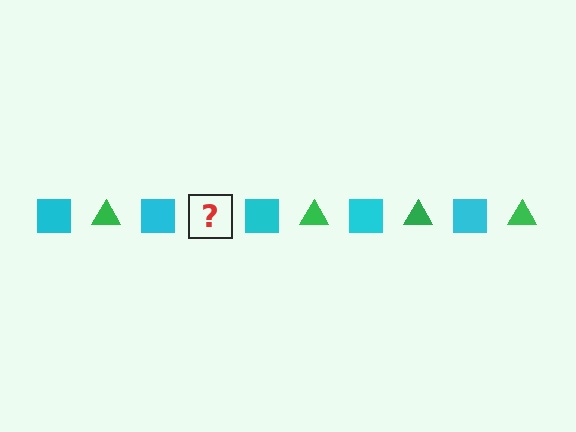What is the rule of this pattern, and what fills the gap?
The rule is that the pattern alternates between cyan square and green triangle. The gap should be filled with a green triangle.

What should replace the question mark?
The question mark should be replaced with a green triangle.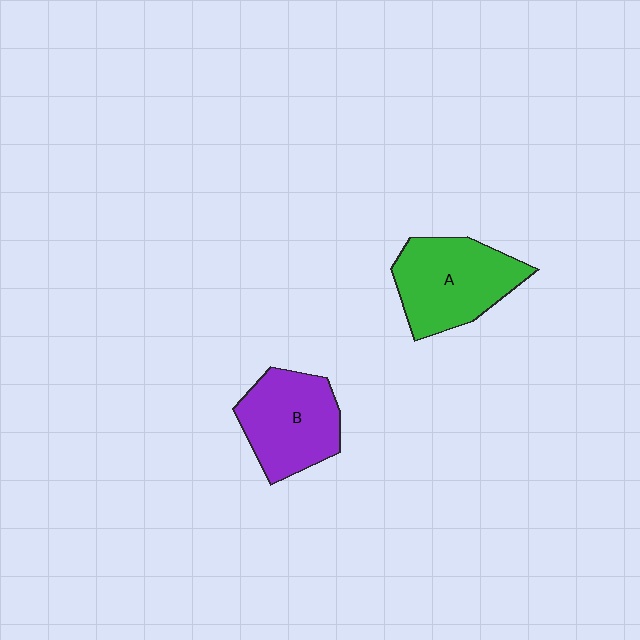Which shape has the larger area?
Shape A (green).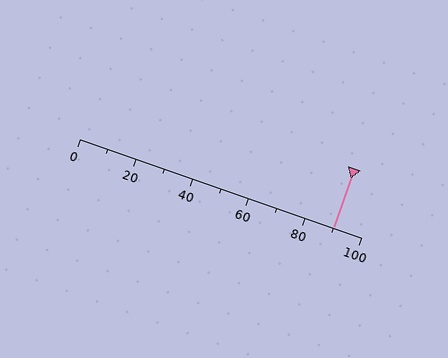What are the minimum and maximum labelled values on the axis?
The axis runs from 0 to 100.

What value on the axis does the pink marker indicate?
The marker indicates approximately 90.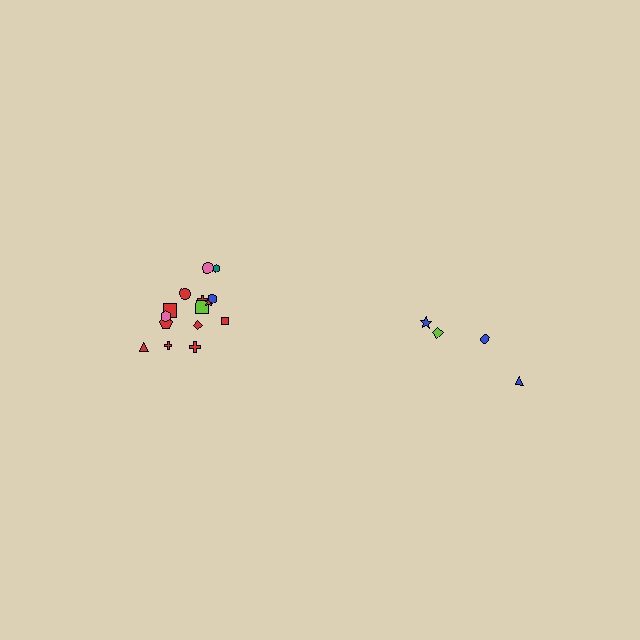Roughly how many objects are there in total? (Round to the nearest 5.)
Roughly 20 objects in total.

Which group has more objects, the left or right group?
The left group.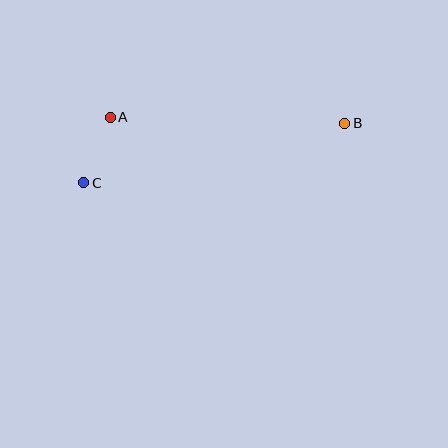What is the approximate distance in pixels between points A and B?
The distance between A and B is approximately 234 pixels.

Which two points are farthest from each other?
Points B and C are farthest from each other.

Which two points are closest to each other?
Points A and C are closest to each other.